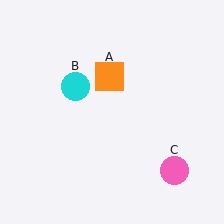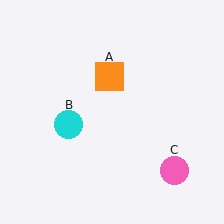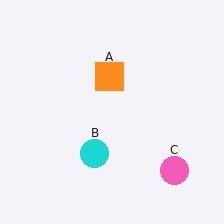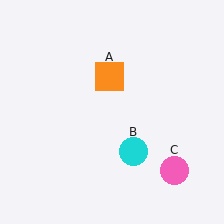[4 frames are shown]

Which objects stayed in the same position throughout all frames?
Orange square (object A) and pink circle (object C) remained stationary.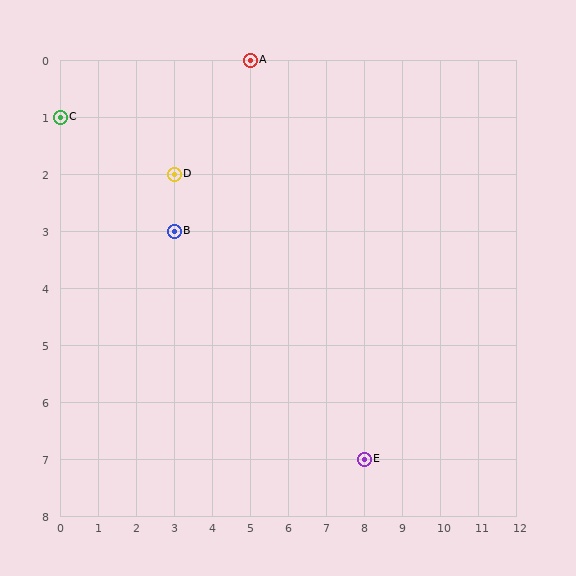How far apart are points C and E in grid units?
Points C and E are 8 columns and 6 rows apart (about 10.0 grid units diagonally).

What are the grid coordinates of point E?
Point E is at grid coordinates (8, 7).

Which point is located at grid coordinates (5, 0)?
Point A is at (5, 0).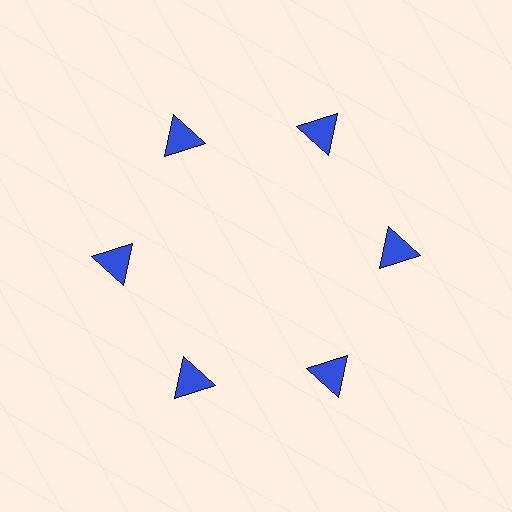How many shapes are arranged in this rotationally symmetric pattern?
There are 6 shapes, arranged in 6 groups of 1.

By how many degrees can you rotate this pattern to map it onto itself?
The pattern maps onto itself every 60 degrees of rotation.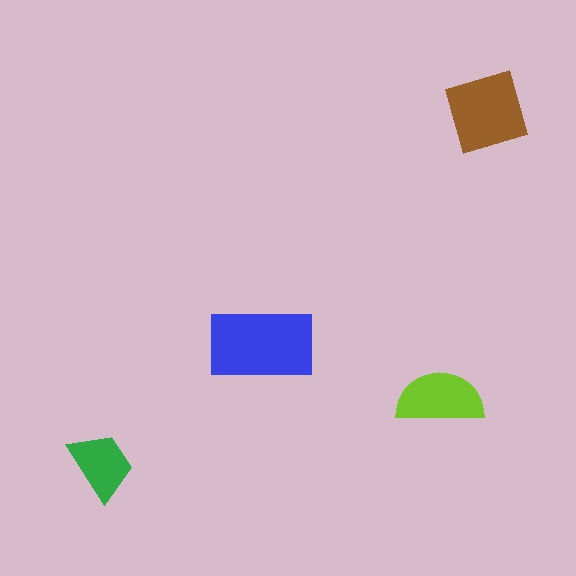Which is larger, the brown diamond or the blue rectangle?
The blue rectangle.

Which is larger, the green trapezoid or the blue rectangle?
The blue rectangle.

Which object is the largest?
The blue rectangle.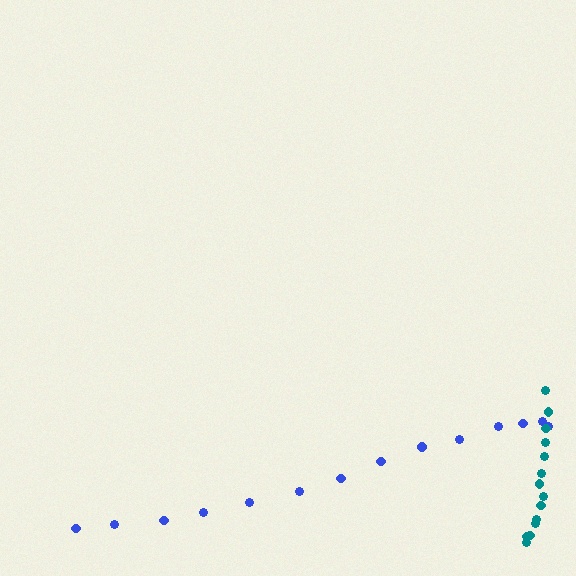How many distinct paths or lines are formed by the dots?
There are 2 distinct paths.